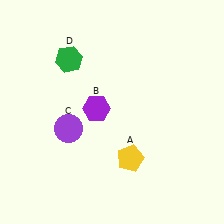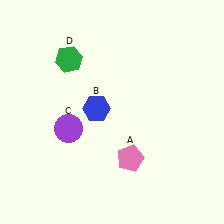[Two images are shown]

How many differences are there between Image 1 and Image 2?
There are 2 differences between the two images.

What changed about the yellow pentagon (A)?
In Image 1, A is yellow. In Image 2, it changed to pink.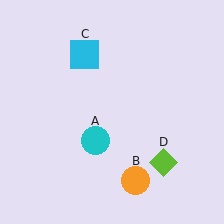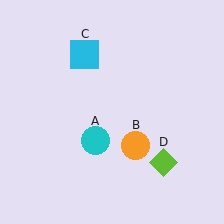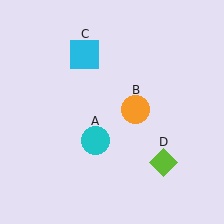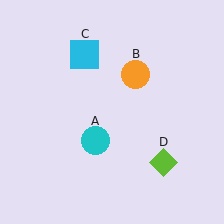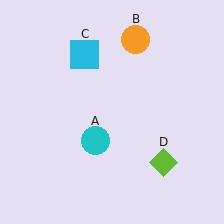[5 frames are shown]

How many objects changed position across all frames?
1 object changed position: orange circle (object B).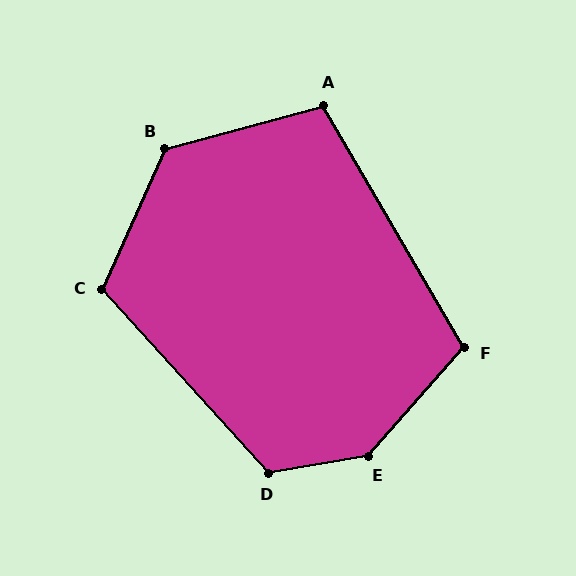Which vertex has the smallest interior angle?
A, at approximately 105 degrees.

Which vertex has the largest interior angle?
E, at approximately 141 degrees.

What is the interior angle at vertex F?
Approximately 108 degrees (obtuse).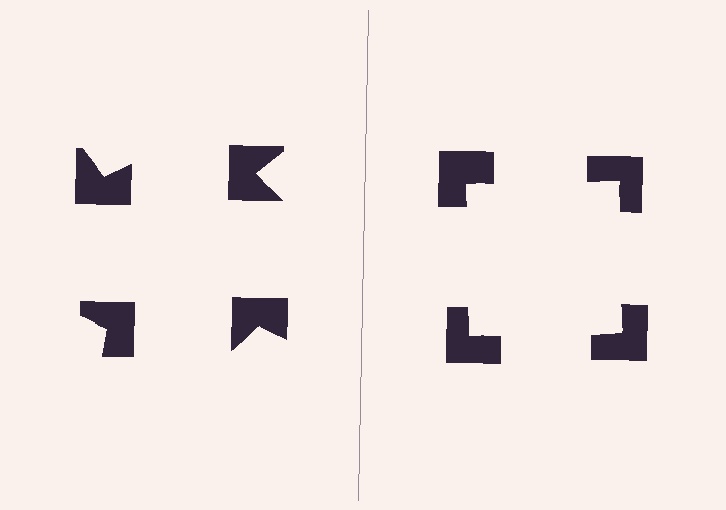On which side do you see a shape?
An illusory square appears on the right side. On the left side the wedge cuts are rotated, so no coherent shape forms.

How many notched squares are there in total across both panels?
8 — 4 on each side.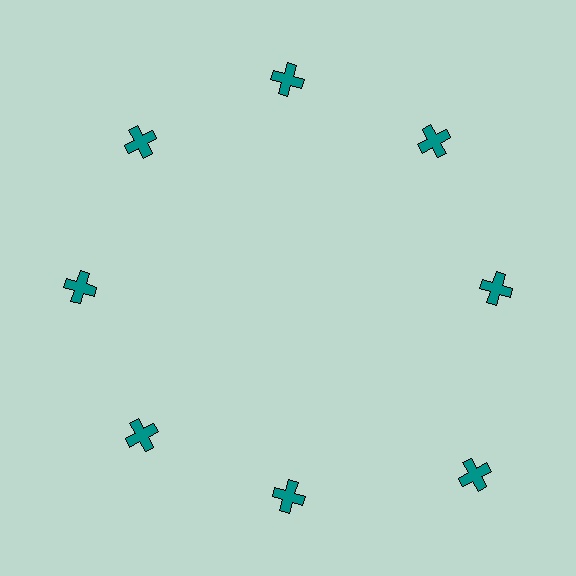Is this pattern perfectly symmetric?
No. The 8 teal crosses are arranged in a ring, but one element near the 4 o'clock position is pushed outward from the center, breaking the 8-fold rotational symmetry.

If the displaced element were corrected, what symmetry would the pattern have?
It would have 8-fold rotational symmetry — the pattern would map onto itself every 45 degrees.